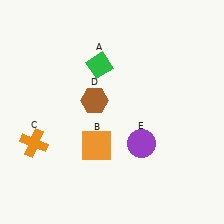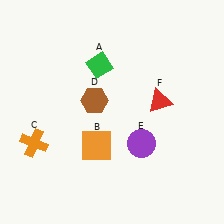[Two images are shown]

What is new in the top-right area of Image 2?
A red triangle (F) was added in the top-right area of Image 2.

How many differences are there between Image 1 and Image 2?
There is 1 difference between the two images.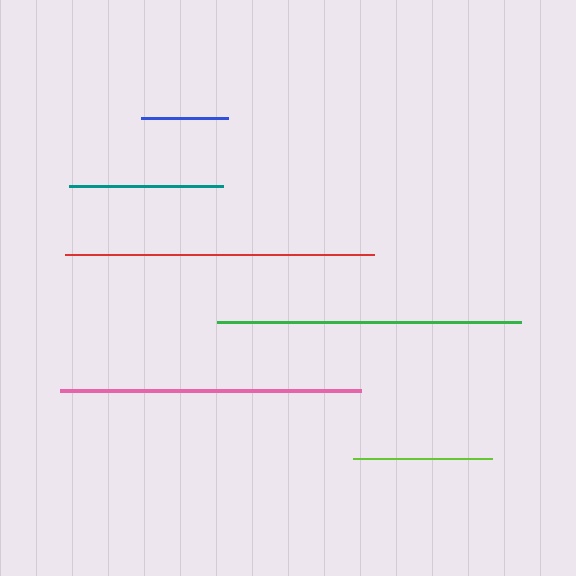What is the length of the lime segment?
The lime segment is approximately 140 pixels long.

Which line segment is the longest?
The red line is the longest at approximately 309 pixels.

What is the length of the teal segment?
The teal segment is approximately 154 pixels long.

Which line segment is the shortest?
The blue line is the shortest at approximately 87 pixels.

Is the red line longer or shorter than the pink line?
The red line is longer than the pink line.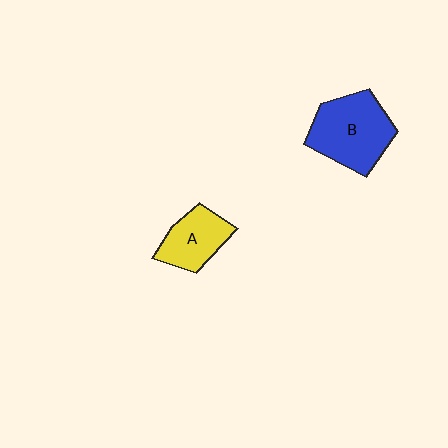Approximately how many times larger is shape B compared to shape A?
Approximately 1.6 times.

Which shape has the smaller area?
Shape A (yellow).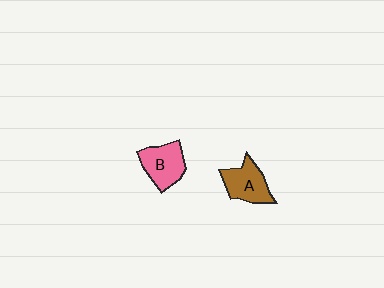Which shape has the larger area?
Shape B (pink).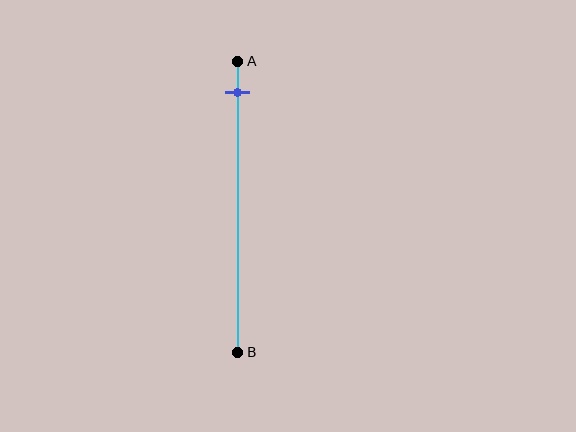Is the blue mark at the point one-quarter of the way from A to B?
No, the mark is at about 10% from A, not at the 25% one-quarter point.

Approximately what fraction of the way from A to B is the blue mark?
The blue mark is approximately 10% of the way from A to B.